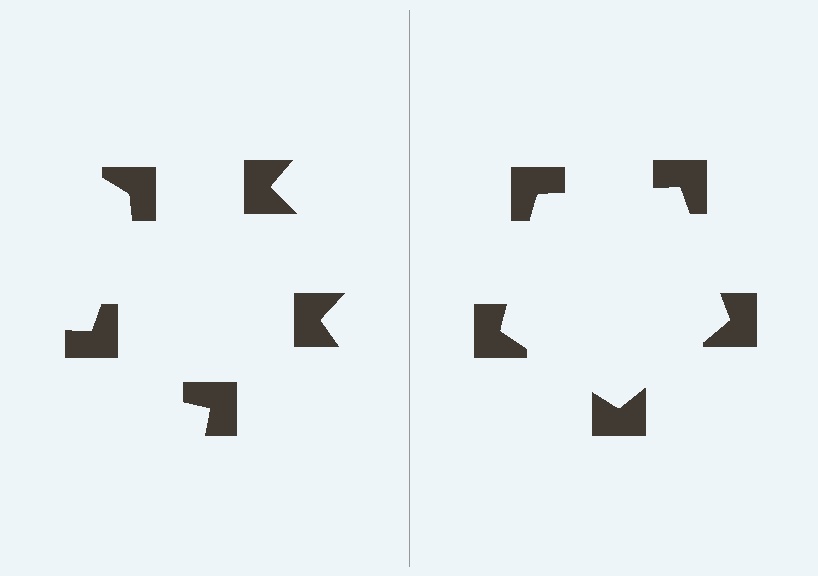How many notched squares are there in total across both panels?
10 — 5 on each side.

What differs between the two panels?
The notched squares are positioned identically on both sides; only the wedge orientations differ. On the right they align to a pentagon; on the left they are misaligned.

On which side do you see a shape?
An illusory pentagon appears on the right side. On the left side the wedge cuts are rotated, so no coherent shape forms.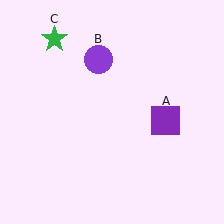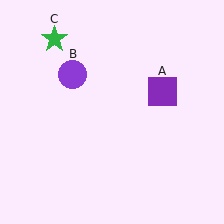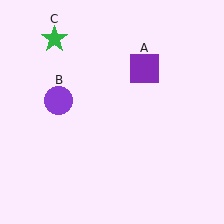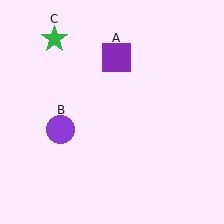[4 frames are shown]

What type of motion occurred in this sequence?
The purple square (object A), purple circle (object B) rotated counterclockwise around the center of the scene.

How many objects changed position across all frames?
2 objects changed position: purple square (object A), purple circle (object B).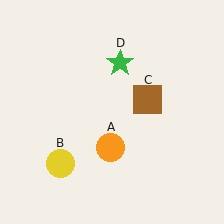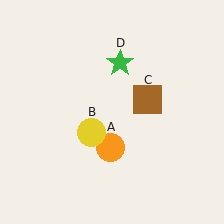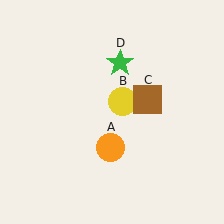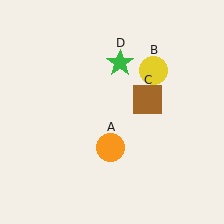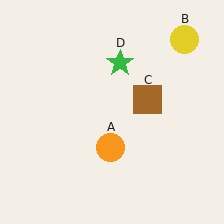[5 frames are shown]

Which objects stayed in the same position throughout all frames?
Orange circle (object A) and brown square (object C) and green star (object D) remained stationary.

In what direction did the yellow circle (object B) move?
The yellow circle (object B) moved up and to the right.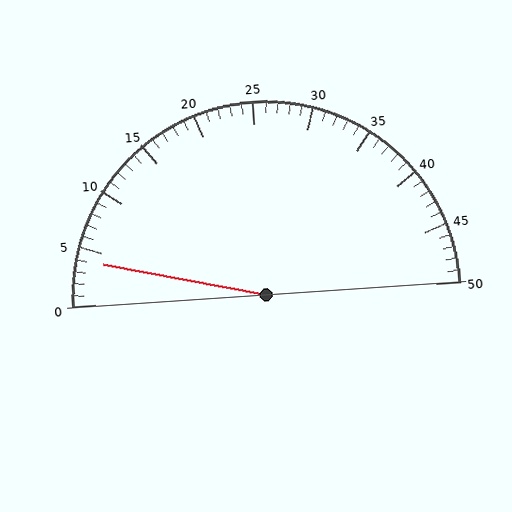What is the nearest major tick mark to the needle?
The nearest major tick mark is 5.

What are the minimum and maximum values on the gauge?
The gauge ranges from 0 to 50.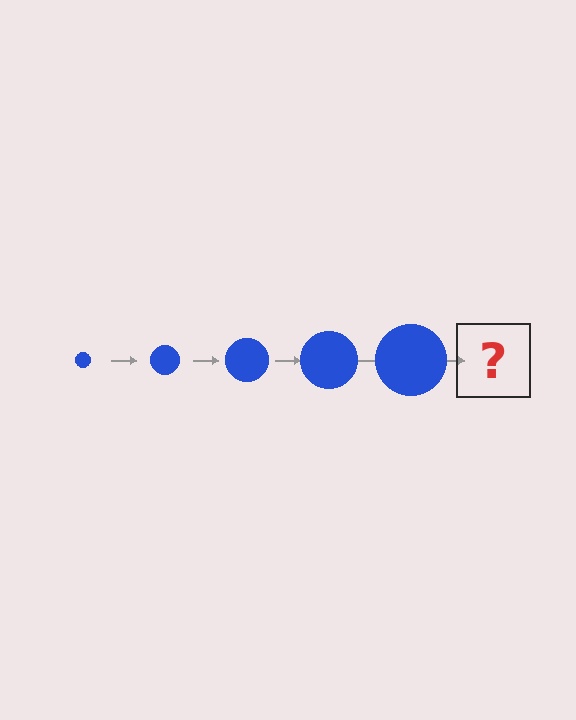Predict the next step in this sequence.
The next step is a blue circle, larger than the previous one.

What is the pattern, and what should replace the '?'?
The pattern is that the circle gets progressively larger each step. The '?' should be a blue circle, larger than the previous one.